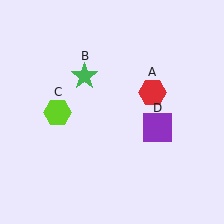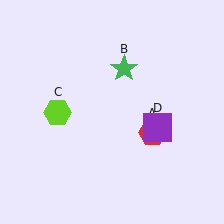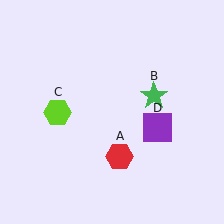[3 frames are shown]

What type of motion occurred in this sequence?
The red hexagon (object A), green star (object B) rotated clockwise around the center of the scene.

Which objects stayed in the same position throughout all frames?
Lime hexagon (object C) and purple square (object D) remained stationary.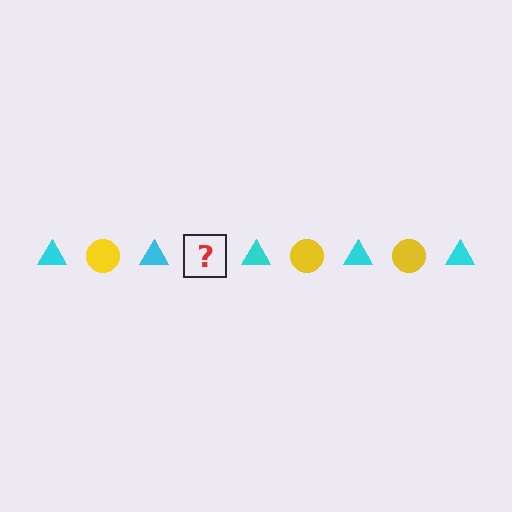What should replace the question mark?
The question mark should be replaced with a yellow circle.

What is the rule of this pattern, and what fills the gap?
The rule is that the pattern alternates between cyan triangle and yellow circle. The gap should be filled with a yellow circle.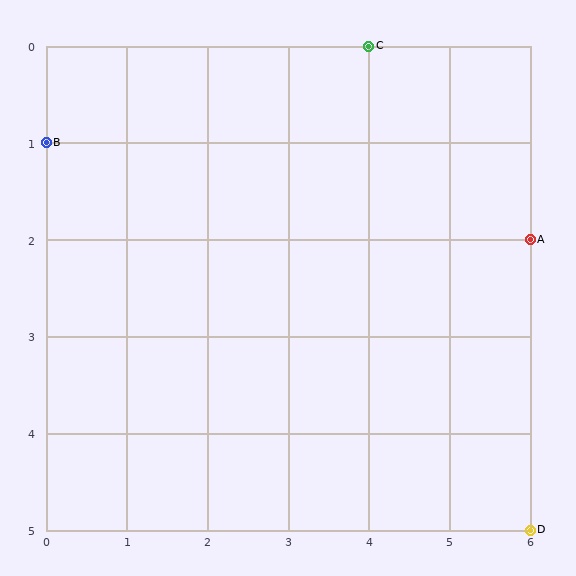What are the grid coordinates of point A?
Point A is at grid coordinates (6, 2).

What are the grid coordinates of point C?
Point C is at grid coordinates (4, 0).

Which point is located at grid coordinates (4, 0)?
Point C is at (4, 0).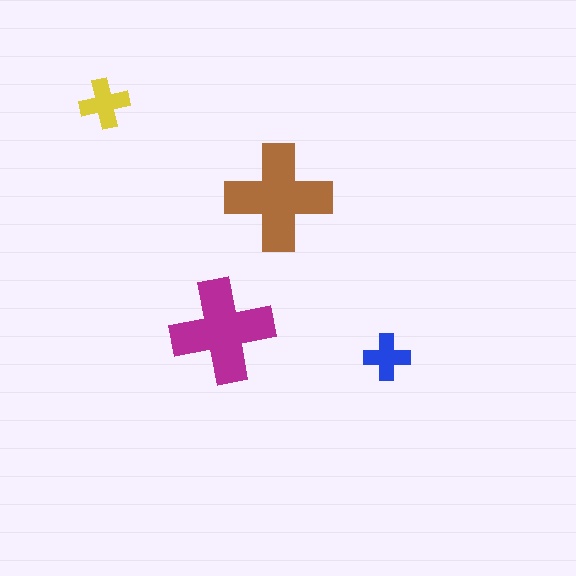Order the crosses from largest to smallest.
the brown one, the magenta one, the yellow one, the blue one.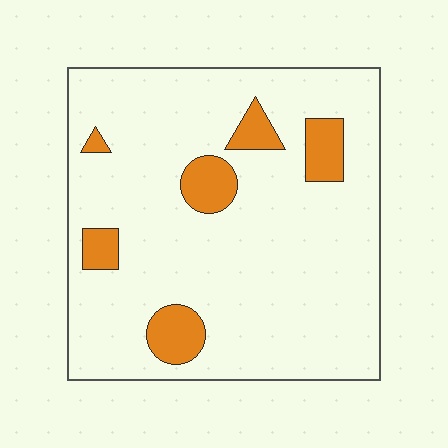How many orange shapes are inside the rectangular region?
6.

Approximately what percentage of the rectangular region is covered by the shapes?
Approximately 10%.